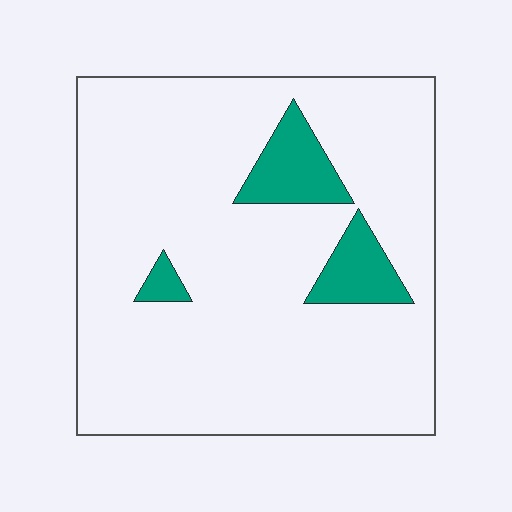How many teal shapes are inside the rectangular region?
3.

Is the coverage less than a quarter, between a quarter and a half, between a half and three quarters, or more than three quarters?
Less than a quarter.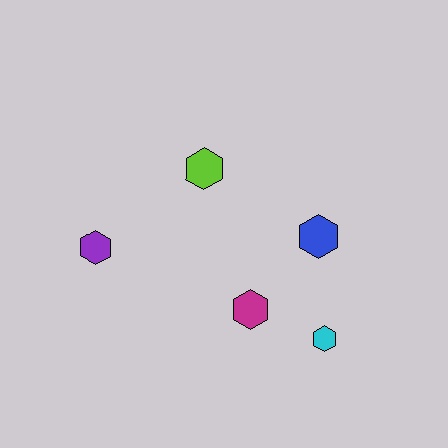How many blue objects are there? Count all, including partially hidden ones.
There is 1 blue object.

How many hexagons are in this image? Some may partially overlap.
There are 5 hexagons.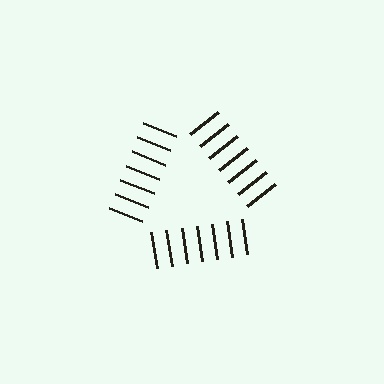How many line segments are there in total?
21 — 7 along each of the 3 edges.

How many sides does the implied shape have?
3 sides — the line-ends trace a triangle.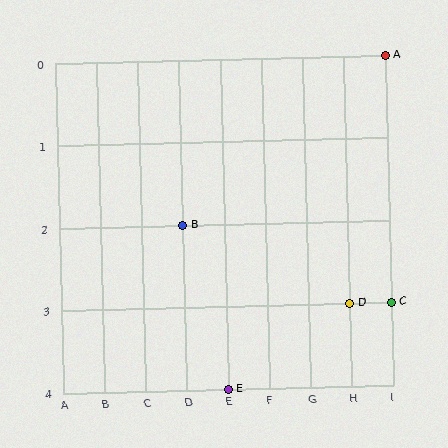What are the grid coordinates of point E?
Point E is at grid coordinates (E, 4).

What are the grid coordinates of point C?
Point C is at grid coordinates (I, 3).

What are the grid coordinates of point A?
Point A is at grid coordinates (I, 0).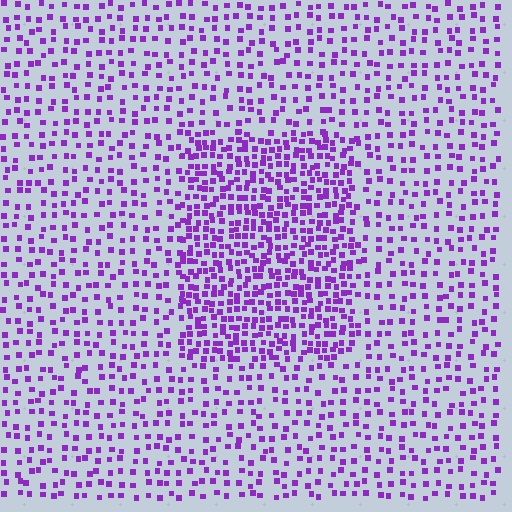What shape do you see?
I see a rectangle.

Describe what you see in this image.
The image contains small purple elements arranged at two different densities. A rectangle-shaped region is visible where the elements are more densely packed than the surrounding area.